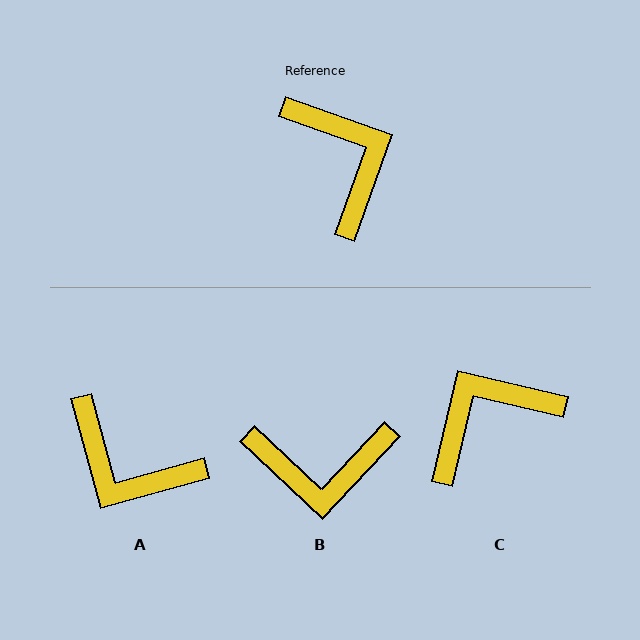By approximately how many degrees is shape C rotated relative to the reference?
Approximately 96 degrees counter-clockwise.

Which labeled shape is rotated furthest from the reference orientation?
A, about 145 degrees away.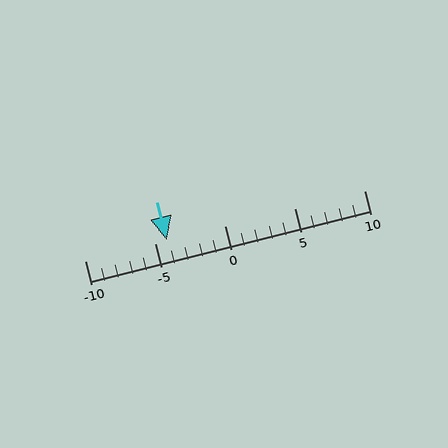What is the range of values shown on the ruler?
The ruler shows values from -10 to 10.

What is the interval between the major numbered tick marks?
The major tick marks are spaced 5 units apart.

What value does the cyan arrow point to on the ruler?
The cyan arrow points to approximately -4.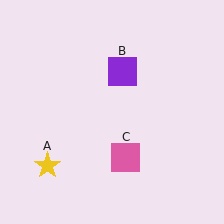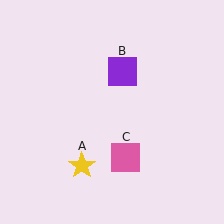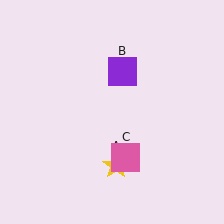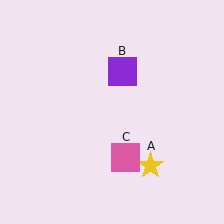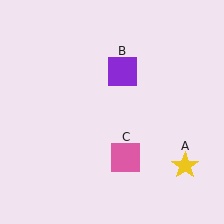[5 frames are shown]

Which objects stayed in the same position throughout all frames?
Purple square (object B) and pink square (object C) remained stationary.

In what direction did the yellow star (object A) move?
The yellow star (object A) moved right.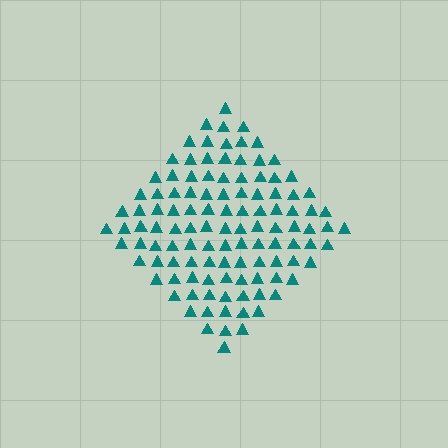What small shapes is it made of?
It is made of small triangles.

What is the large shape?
The large shape is a diamond.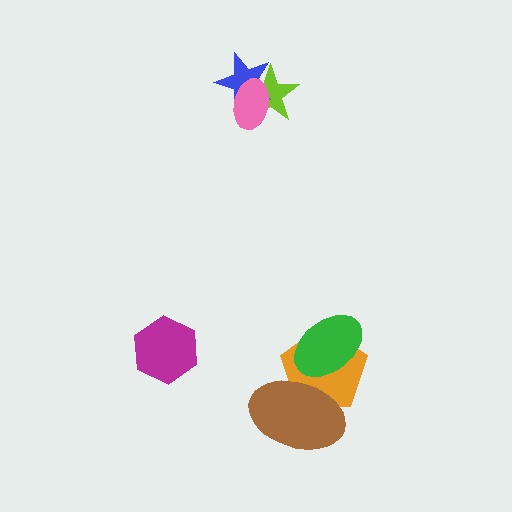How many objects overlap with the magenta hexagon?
0 objects overlap with the magenta hexagon.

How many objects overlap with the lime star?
2 objects overlap with the lime star.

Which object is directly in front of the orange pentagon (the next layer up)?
The brown ellipse is directly in front of the orange pentagon.